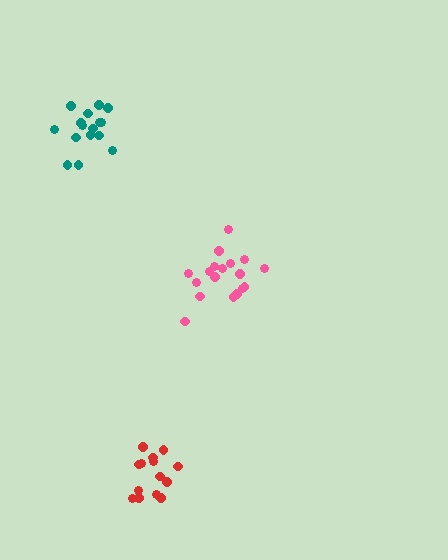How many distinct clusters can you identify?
There are 3 distinct clusters.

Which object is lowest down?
The red cluster is bottommost.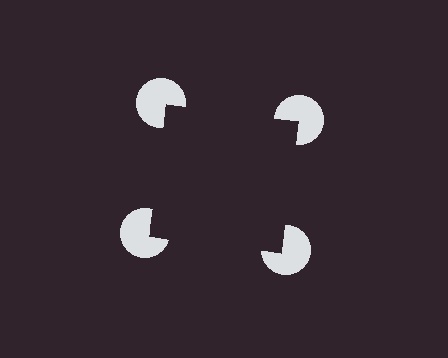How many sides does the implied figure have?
4 sides.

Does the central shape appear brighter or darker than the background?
It typically appears slightly darker than the background, even though no actual brightness change is drawn.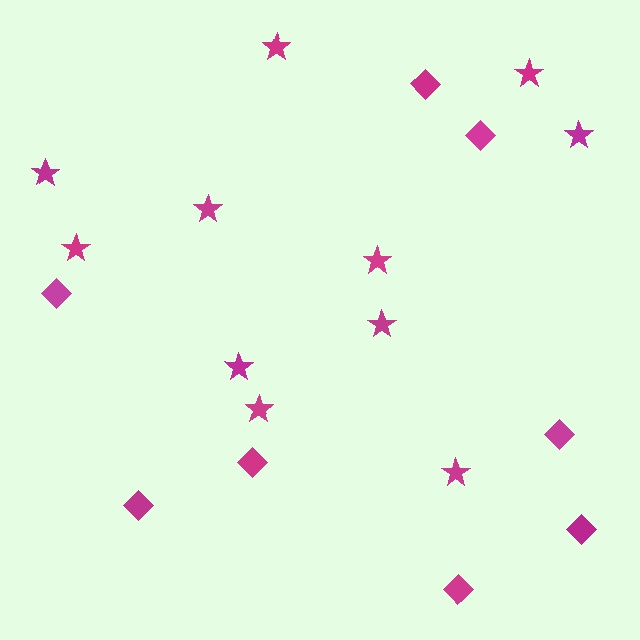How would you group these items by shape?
There are 2 groups: one group of stars (11) and one group of diamonds (8).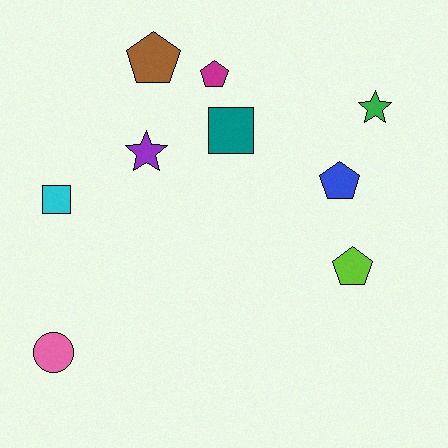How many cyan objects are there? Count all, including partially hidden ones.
There is 1 cyan object.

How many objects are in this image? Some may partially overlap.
There are 9 objects.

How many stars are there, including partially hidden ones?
There are 2 stars.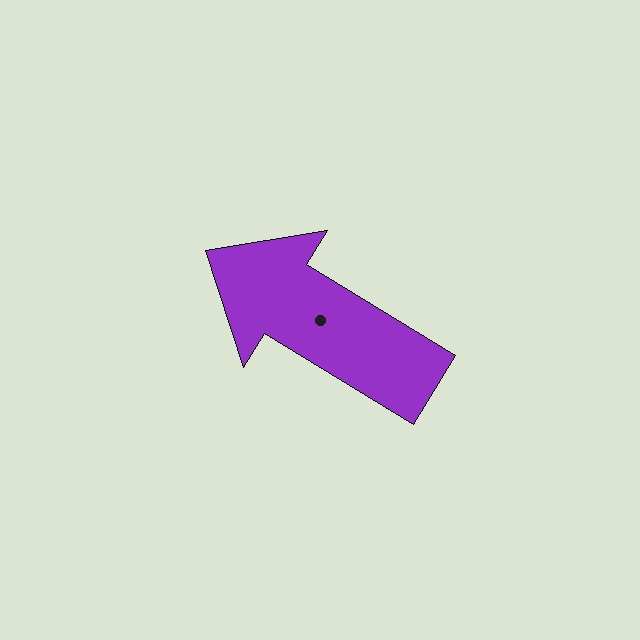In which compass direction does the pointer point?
Northwest.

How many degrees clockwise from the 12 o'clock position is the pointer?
Approximately 301 degrees.